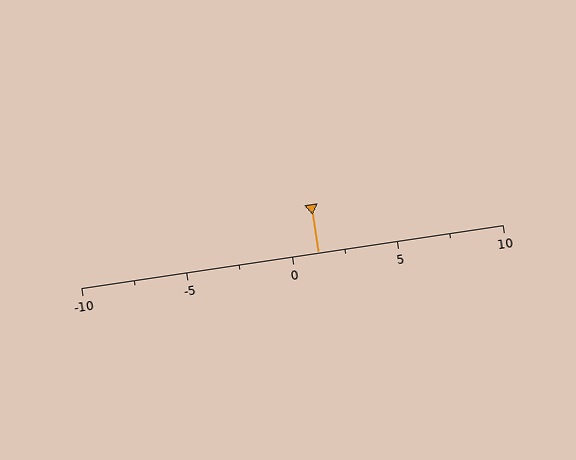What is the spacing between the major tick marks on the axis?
The major ticks are spaced 5 apart.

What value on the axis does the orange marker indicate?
The marker indicates approximately 1.2.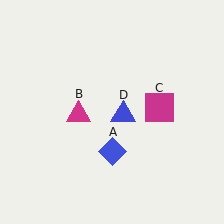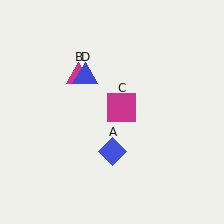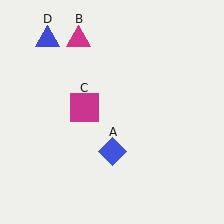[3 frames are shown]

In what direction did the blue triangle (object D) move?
The blue triangle (object D) moved up and to the left.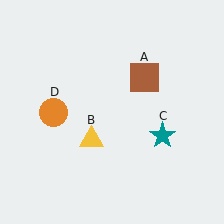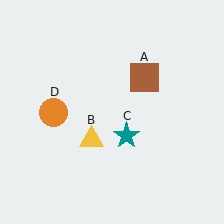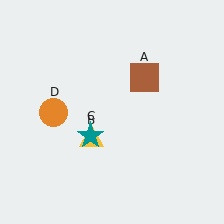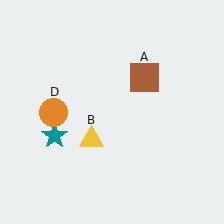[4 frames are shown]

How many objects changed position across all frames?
1 object changed position: teal star (object C).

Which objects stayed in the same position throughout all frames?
Brown square (object A) and yellow triangle (object B) and orange circle (object D) remained stationary.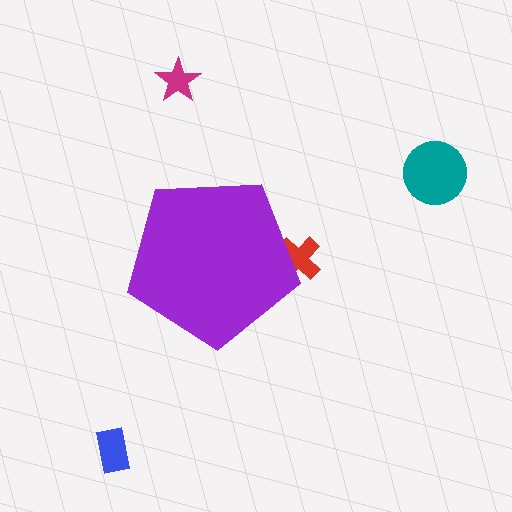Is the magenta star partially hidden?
No, the magenta star is fully visible.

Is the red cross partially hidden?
Yes, the red cross is partially hidden behind the purple pentagon.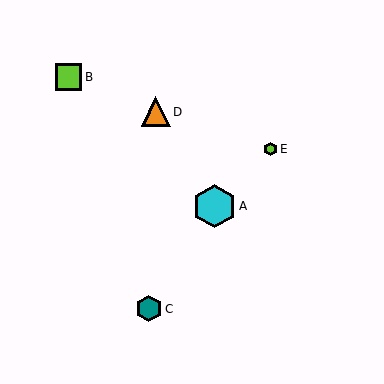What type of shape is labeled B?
Shape B is a lime square.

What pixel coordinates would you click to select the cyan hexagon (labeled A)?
Click at (214, 206) to select the cyan hexagon A.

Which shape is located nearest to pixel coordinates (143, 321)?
The teal hexagon (labeled C) at (149, 309) is nearest to that location.